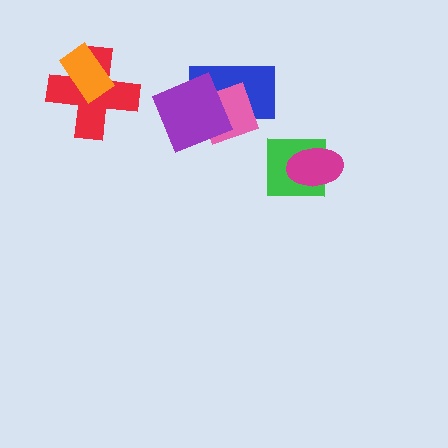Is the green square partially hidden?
Yes, it is partially covered by another shape.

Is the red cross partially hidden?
Yes, it is partially covered by another shape.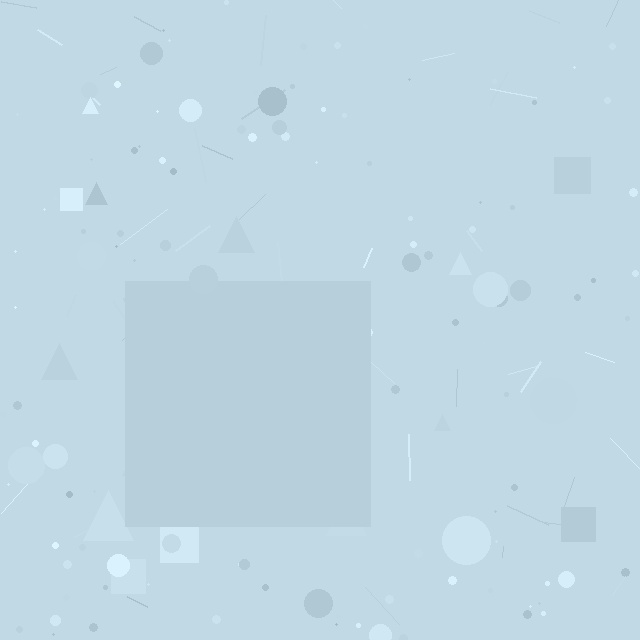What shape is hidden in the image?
A square is hidden in the image.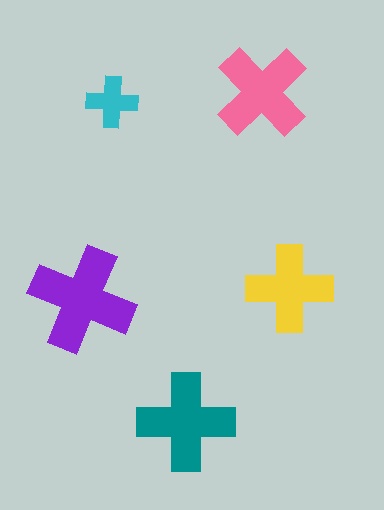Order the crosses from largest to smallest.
the purple one, the teal one, the pink one, the yellow one, the cyan one.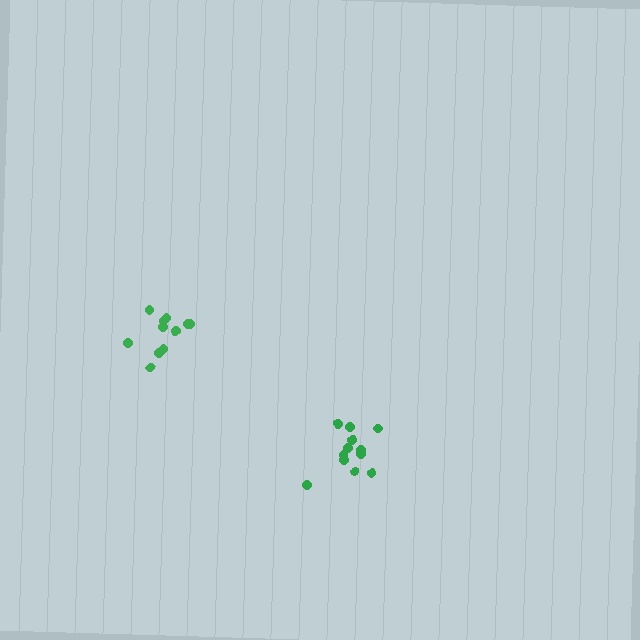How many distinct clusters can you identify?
There are 2 distinct clusters.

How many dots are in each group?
Group 1: 12 dots, Group 2: 11 dots (23 total).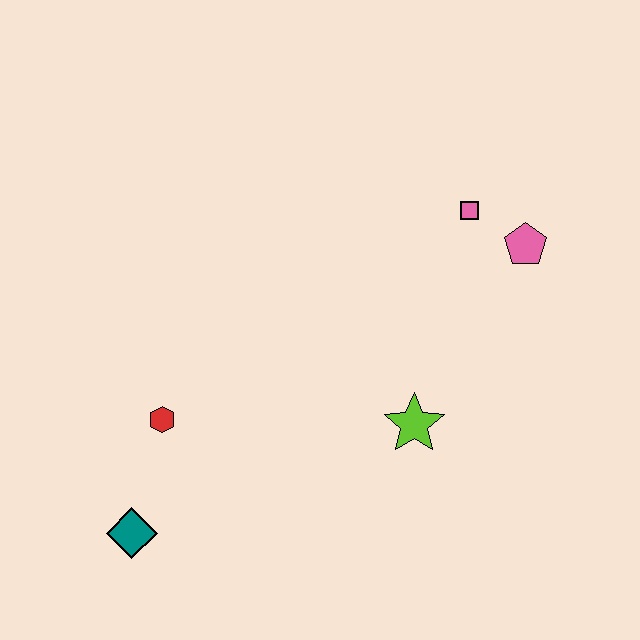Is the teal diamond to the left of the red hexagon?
Yes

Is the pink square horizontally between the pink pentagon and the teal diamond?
Yes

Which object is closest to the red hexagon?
The teal diamond is closest to the red hexagon.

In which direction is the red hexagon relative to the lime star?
The red hexagon is to the left of the lime star.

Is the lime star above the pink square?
No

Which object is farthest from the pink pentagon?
The teal diamond is farthest from the pink pentagon.